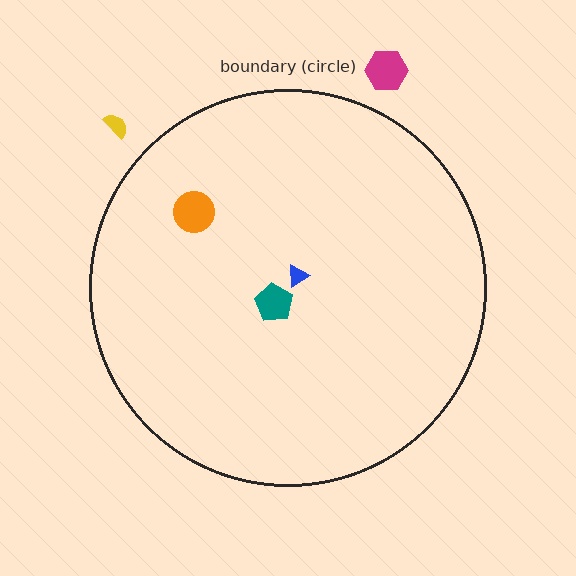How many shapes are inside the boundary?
3 inside, 2 outside.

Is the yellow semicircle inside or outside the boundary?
Outside.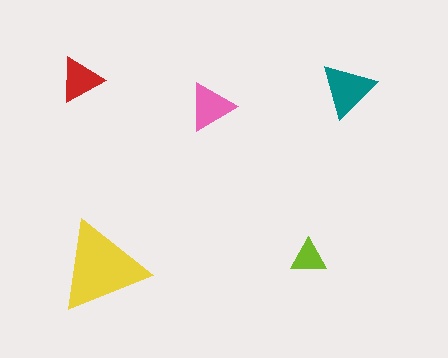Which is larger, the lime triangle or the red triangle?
The red one.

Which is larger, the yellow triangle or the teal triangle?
The yellow one.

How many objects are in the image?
There are 5 objects in the image.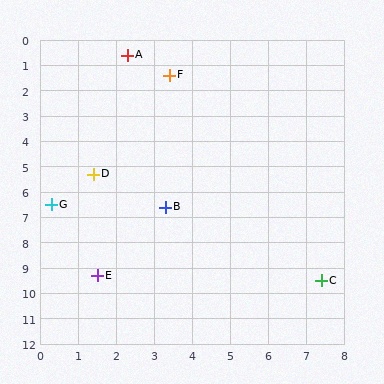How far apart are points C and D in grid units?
Points C and D are about 7.3 grid units apart.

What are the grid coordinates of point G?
Point G is at approximately (0.3, 6.5).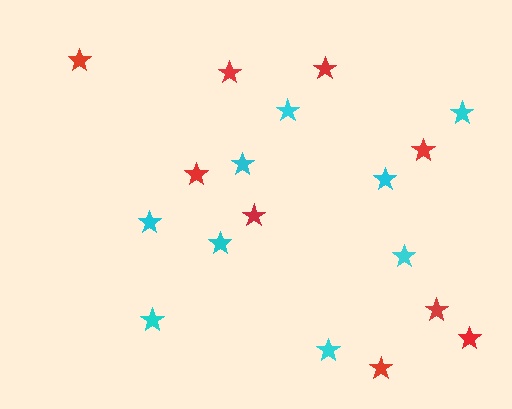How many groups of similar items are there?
There are 2 groups: one group of cyan stars (9) and one group of red stars (9).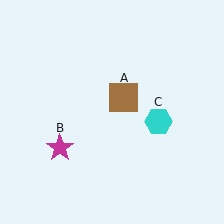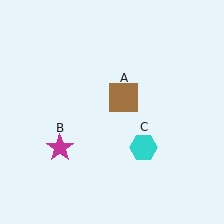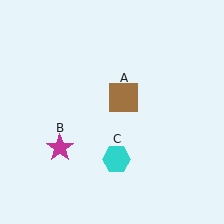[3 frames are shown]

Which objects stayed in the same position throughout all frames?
Brown square (object A) and magenta star (object B) remained stationary.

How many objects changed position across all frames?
1 object changed position: cyan hexagon (object C).